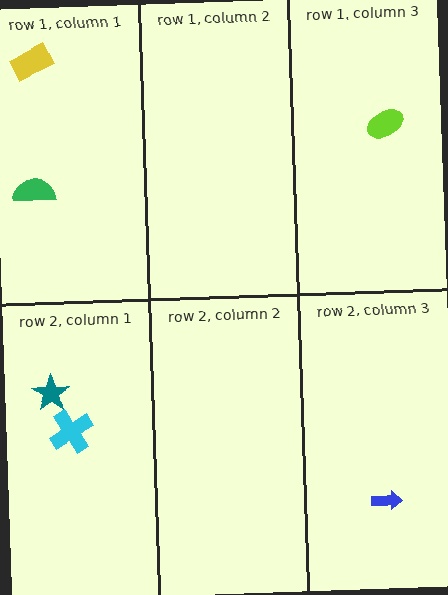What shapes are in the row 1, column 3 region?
The lime ellipse.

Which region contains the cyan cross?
The row 2, column 1 region.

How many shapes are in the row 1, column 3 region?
1.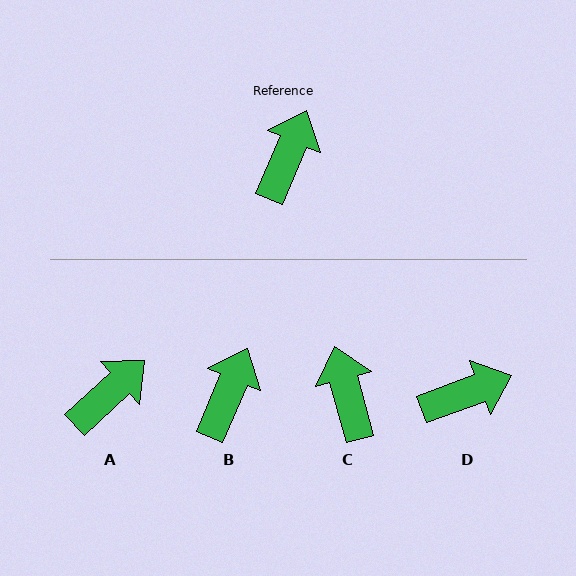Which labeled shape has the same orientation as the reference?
B.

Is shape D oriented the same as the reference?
No, it is off by about 46 degrees.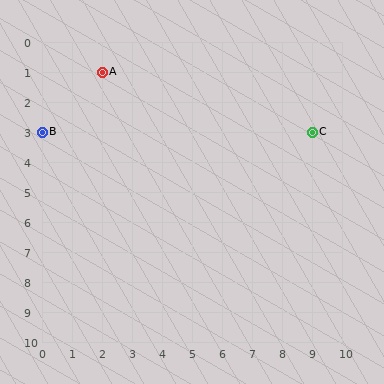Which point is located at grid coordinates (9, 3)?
Point C is at (9, 3).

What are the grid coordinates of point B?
Point B is at grid coordinates (0, 3).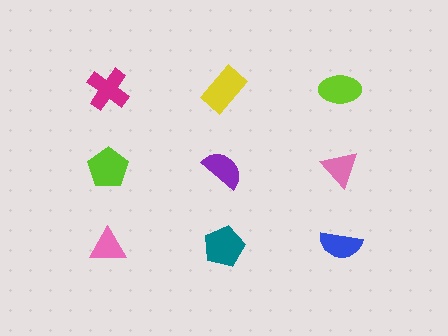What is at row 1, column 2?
A yellow rectangle.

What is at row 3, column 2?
A teal pentagon.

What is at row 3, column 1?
A pink triangle.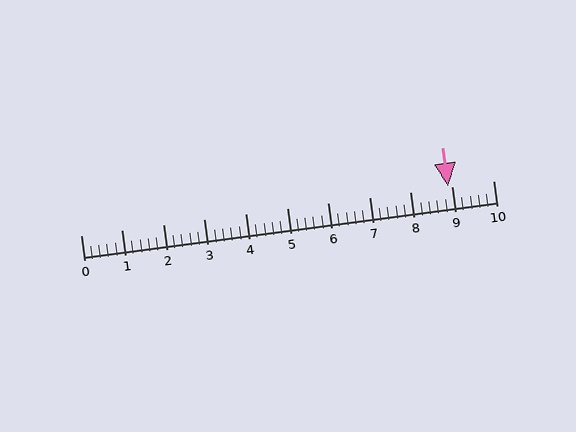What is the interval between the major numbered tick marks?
The major tick marks are spaced 1 units apart.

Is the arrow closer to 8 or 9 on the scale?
The arrow is closer to 9.